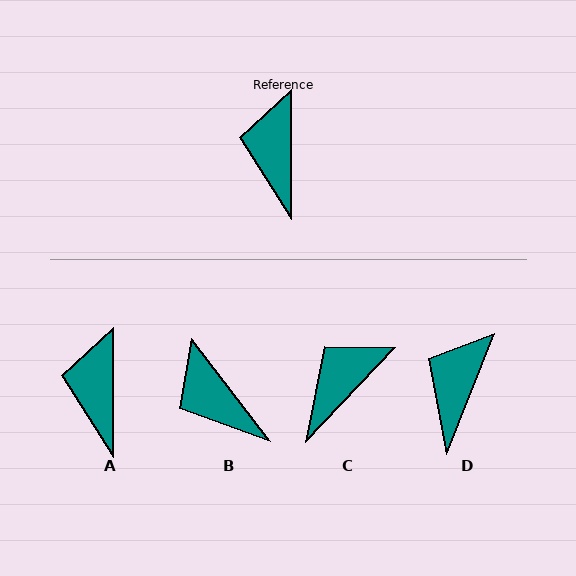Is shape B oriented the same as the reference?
No, it is off by about 37 degrees.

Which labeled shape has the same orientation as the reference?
A.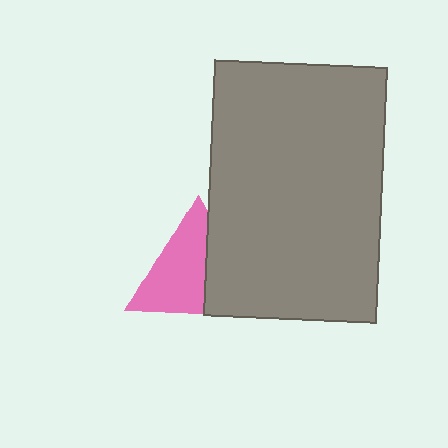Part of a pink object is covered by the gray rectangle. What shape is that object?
It is a triangle.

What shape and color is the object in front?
The object in front is a gray rectangle.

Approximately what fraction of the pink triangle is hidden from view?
Roughly 36% of the pink triangle is hidden behind the gray rectangle.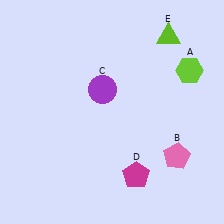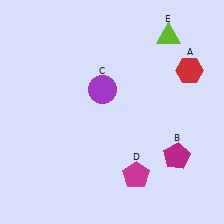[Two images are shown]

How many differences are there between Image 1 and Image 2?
There are 2 differences between the two images.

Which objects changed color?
A changed from lime to red. B changed from pink to magenta.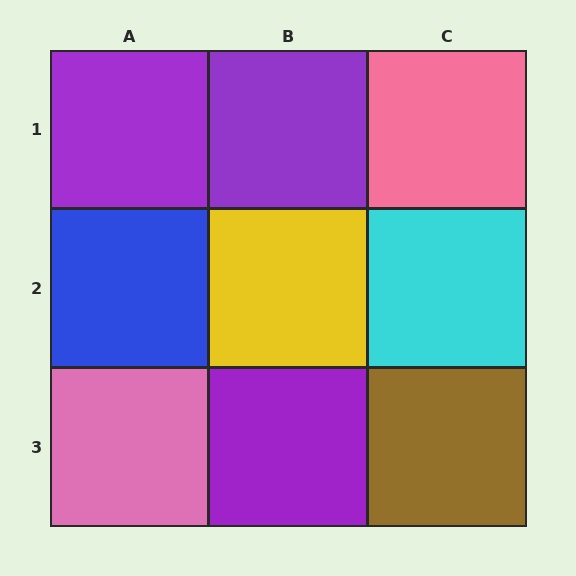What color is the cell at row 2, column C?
Cyan.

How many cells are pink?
2 cells are pink.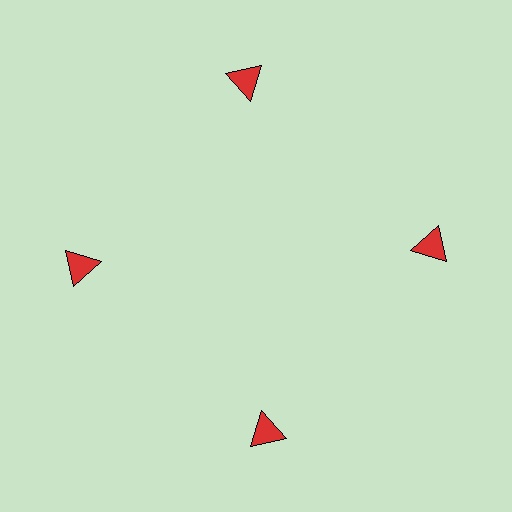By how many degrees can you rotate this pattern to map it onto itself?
The pattern maps onto itself every 90 degrees of rotation.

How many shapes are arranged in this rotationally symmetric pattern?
There are 4 shapes, arranged in 4 groups of 1.